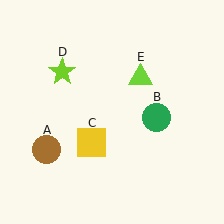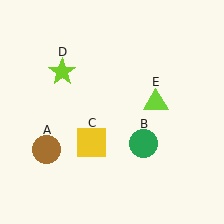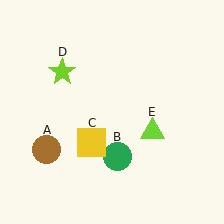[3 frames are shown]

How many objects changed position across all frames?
2 objects changed position: green circle (object B), lime triangle (object E).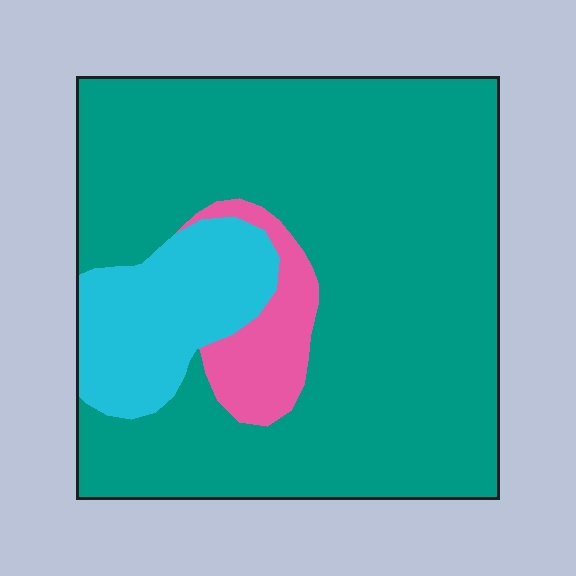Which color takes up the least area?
Pink, at roughly 10%.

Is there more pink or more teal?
Teal.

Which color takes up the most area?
Teal, at roughly 80%.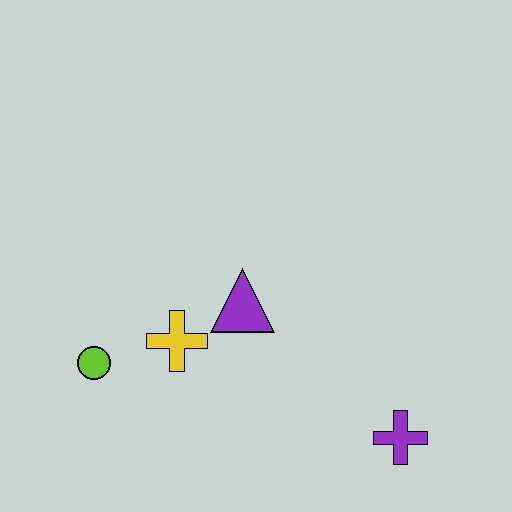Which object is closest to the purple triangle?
The yellow cross is closest to the purple triangle.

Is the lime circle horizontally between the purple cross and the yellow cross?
No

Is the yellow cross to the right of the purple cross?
No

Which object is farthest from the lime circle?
The purple cross is farthest from the lime circle.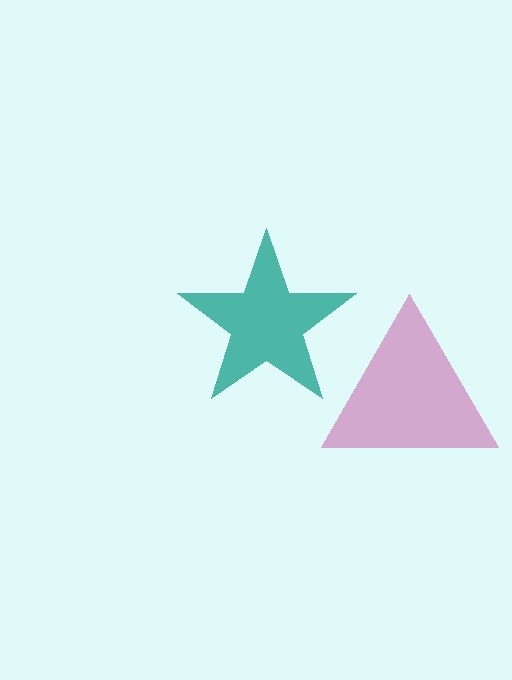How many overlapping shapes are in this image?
There are 2 overlapping shapes in the image.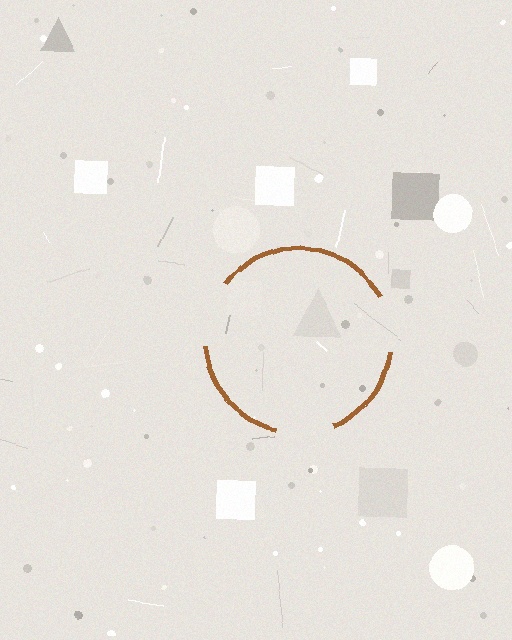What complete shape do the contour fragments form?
The contour fragments form a circle.